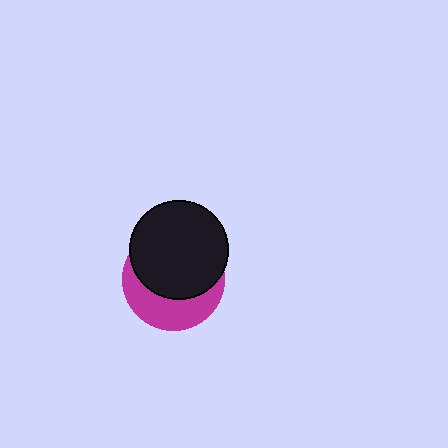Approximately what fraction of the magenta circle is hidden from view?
Roughly 61% of the magenta circle is hidden behind the black circle.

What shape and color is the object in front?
The object in front is a black circle.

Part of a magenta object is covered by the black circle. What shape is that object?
It is a circle.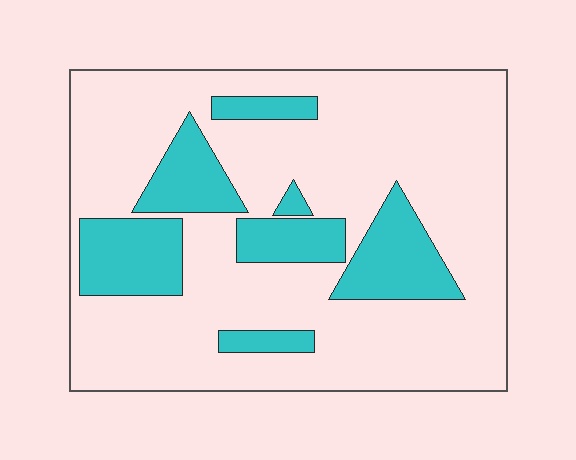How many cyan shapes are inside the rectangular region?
7.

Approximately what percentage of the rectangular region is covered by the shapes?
Approximately 25%.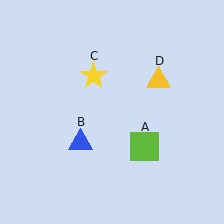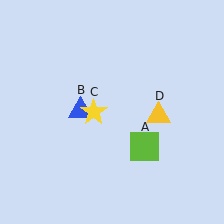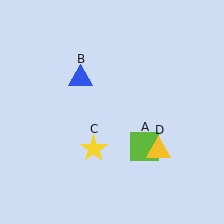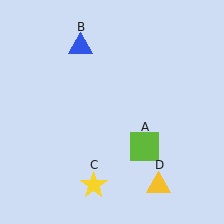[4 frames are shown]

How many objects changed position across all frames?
3 objects changed position: blue triangle (object B), yellow star (object C), yellow triangle (object D).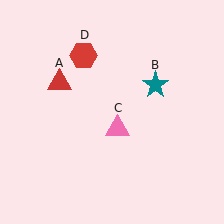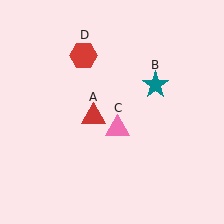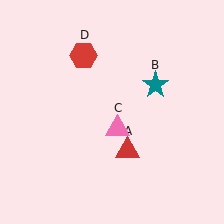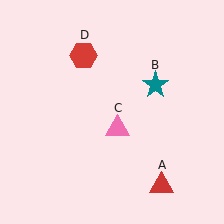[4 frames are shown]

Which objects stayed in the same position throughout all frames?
Teal star (object B) and pink triangle (object C) and red hexagon (object D) remained stationary.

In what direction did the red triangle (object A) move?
The red triangle (object A) moved down and to the right.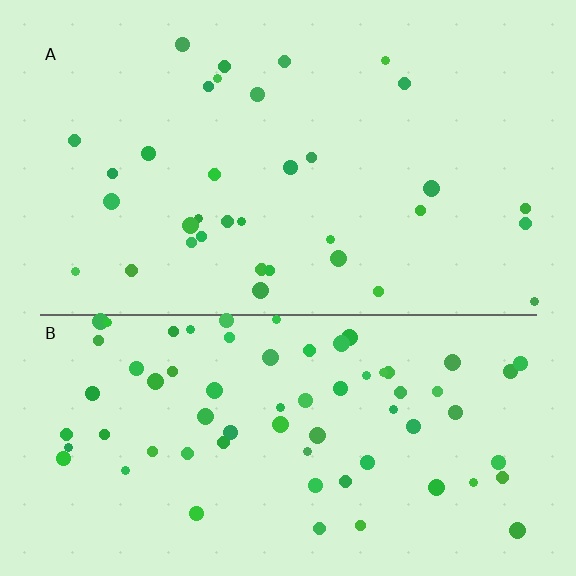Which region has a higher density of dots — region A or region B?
B (the bottom).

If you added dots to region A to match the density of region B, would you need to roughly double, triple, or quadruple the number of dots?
Approximately double.